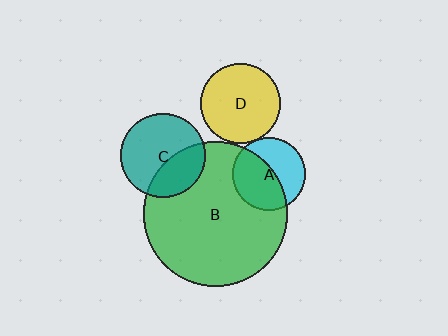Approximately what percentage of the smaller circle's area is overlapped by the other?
Approximately 35%.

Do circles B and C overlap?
Yes.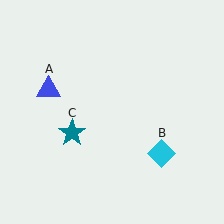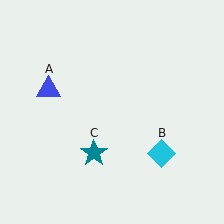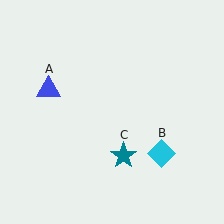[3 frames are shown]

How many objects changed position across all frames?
1 object changed position: teal star (object C).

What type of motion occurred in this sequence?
The teal star (object C) rotated counterclockwise around the center of the scene.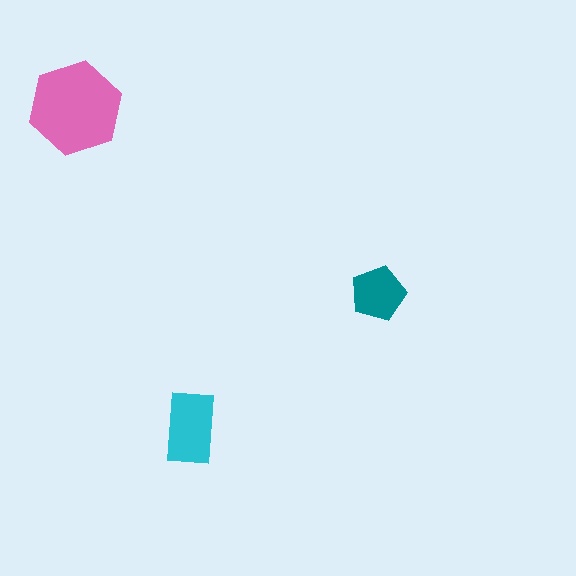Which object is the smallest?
The teal pentagon.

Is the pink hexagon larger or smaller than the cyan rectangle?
Larger.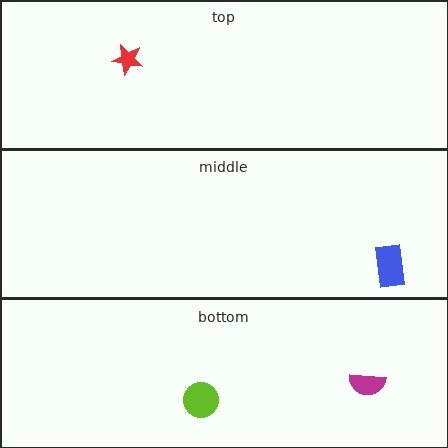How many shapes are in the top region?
1.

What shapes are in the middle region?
The blue rectangle.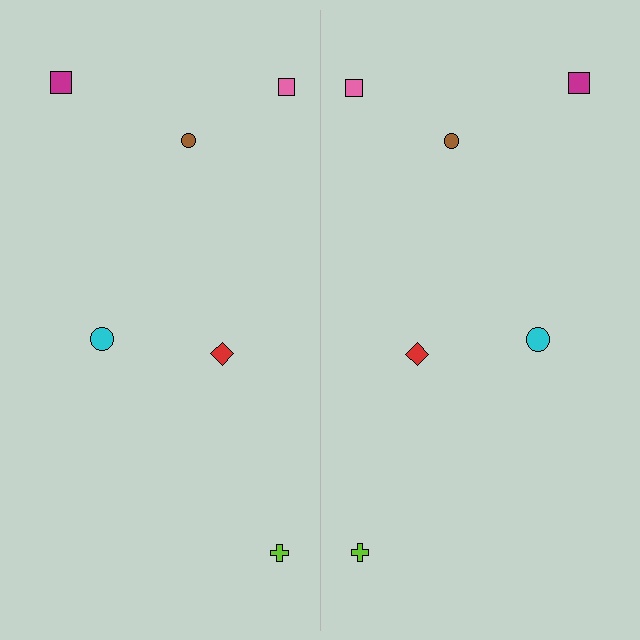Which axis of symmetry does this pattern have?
The pattern has a vertical axis of symmetry running through the center of the image.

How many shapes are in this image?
There are 12 shapes in this image.